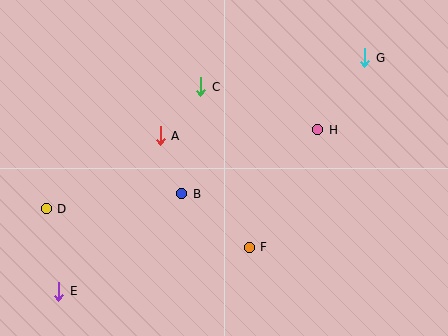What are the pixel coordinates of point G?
Point G is at (365, 58).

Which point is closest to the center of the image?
Point B at (182, 194) is closest to the center.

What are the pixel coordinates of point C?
Point C is at (201, 87).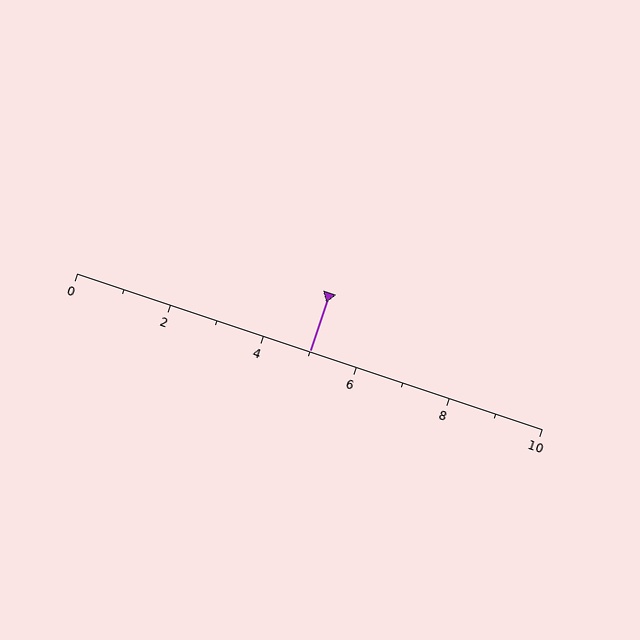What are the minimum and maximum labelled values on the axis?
The axis runs from 0 to 10.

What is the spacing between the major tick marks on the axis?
The major ticks are spaced 2 apart.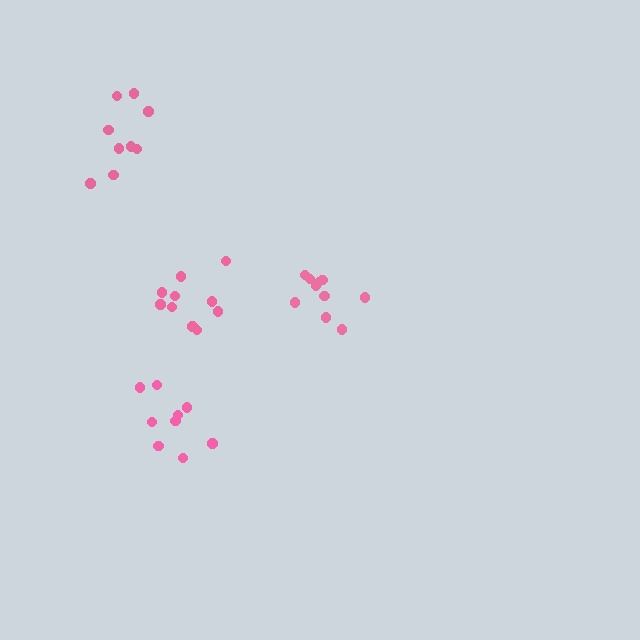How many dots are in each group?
Group 1: 9 dots, Group 2: 10 dots, Group 3: 10 dots, Group 4: 9 dots (38 total).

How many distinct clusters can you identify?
There are 4 distinct clusters.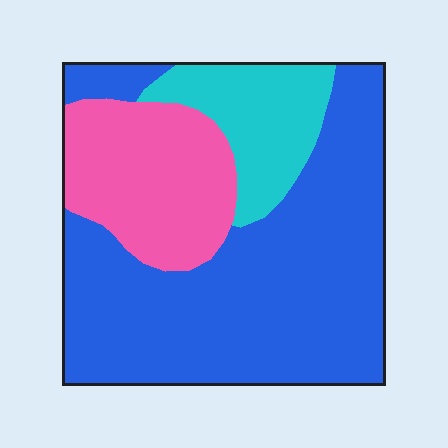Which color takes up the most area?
Blue, at roughly 60%.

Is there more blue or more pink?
Blue.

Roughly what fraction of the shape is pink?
Pink covers about 25% of the shape.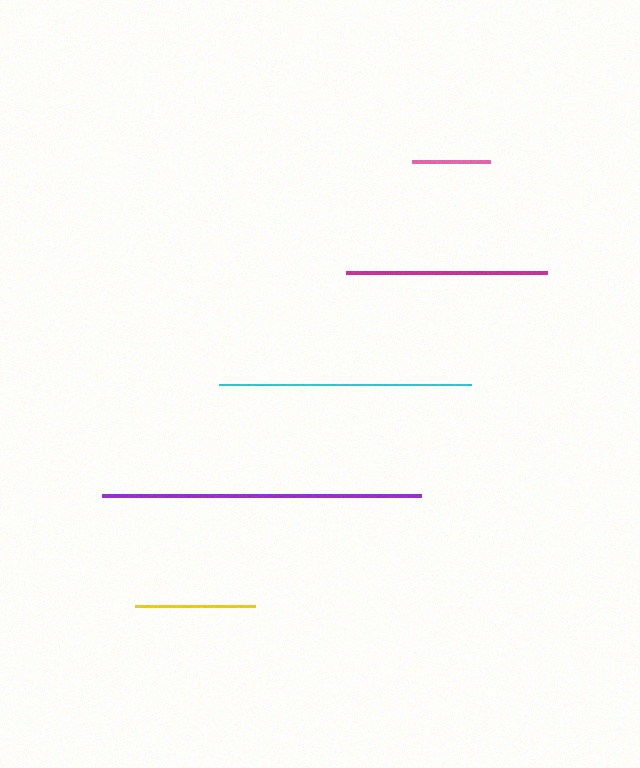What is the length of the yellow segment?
The yellow segment is approximately 121 pixels long.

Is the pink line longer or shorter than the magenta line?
The magenta line is longer than the pink line.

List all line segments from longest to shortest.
From longest to shortest: purple, cyan, magenta, yellow, pink.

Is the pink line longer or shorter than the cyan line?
The cyan line is longer than the pink line.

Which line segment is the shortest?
The pink line is the shortest at approximately 79 pixels.